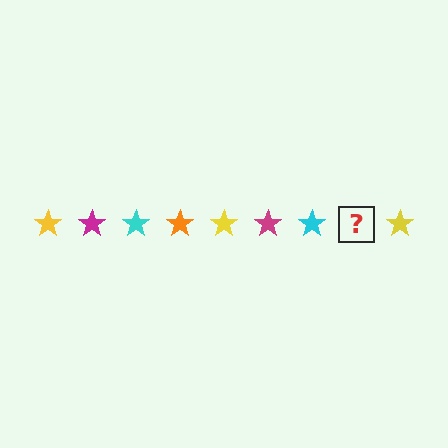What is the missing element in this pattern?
The missing element is an orange star.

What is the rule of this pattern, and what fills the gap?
The rule is that the pattern cycles through yellow, magenta, cyan, orange stars. The gap should be filled with an orange star.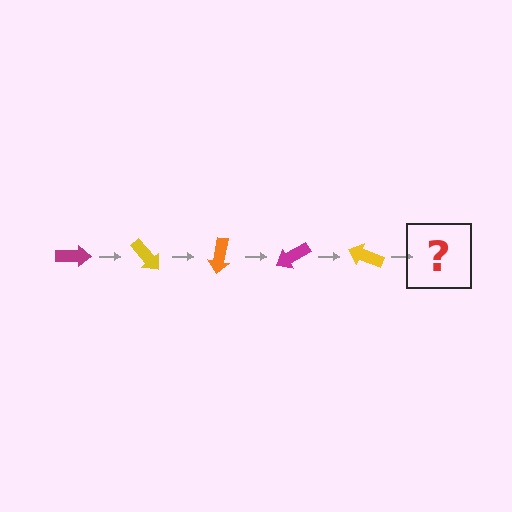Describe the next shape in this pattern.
It should be an orange arrow, rotated 250 degrees from the start.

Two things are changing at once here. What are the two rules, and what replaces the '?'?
The two rules are that it rotates 50 degrees each step and the color cycles through magenta, yellow, and orange. The '?' should be an orange arrow, rotated 250 degrees from the start.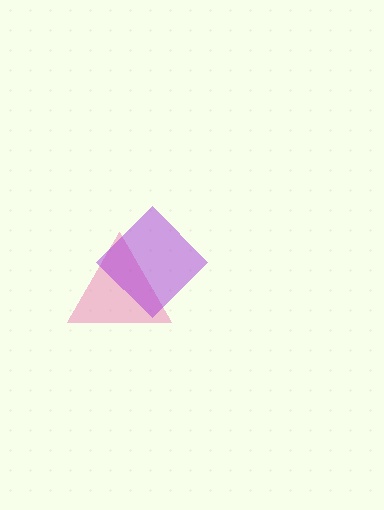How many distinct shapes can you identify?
There are 2 distinct shapes: a pink triangle, a purple diamond.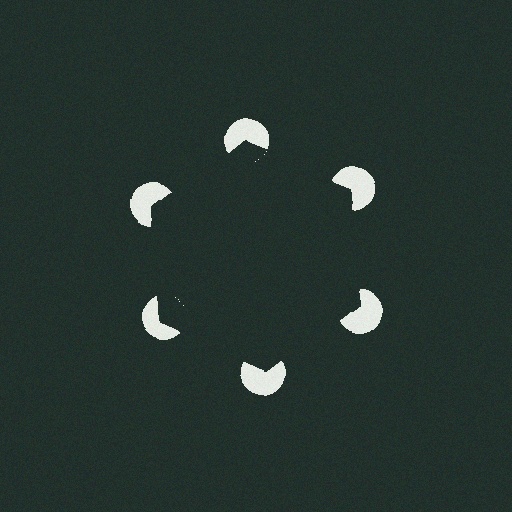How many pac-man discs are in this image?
There are 6 — one at each vertex of the illusory hexagon.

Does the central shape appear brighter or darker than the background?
It typically appears slightly darker than the background, even though no actual brightness change is drawn.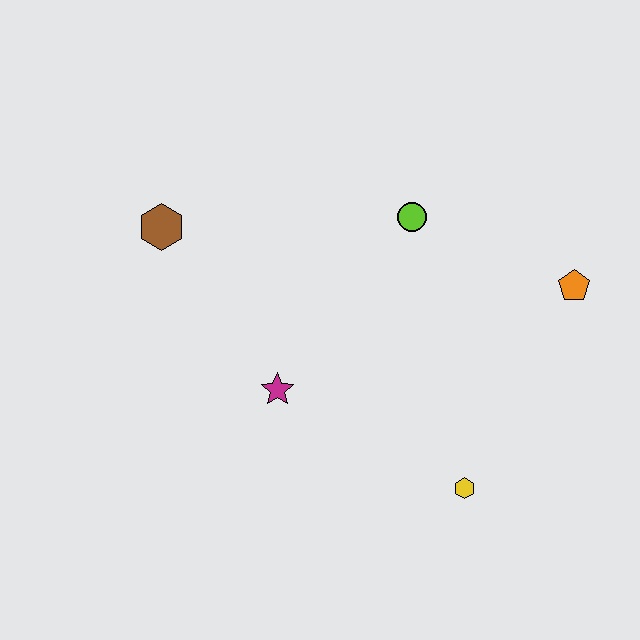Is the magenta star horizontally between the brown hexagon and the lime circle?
Yes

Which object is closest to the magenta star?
The brown hexagon is closest to the magenta star.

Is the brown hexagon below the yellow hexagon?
No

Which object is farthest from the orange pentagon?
The brown hexagon is farthest from the orange pentagon.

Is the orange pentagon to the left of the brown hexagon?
No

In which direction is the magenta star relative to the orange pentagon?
The magenta star is to the left of the orange pentagon.